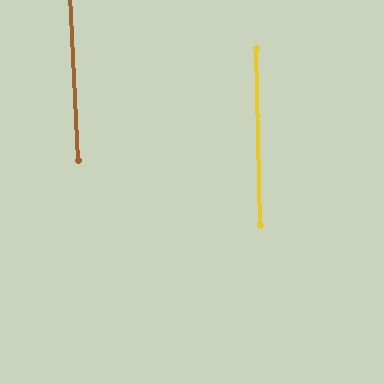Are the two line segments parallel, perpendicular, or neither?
Parallel — their directions differ by only 1.7°.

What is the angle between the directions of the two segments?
Approximately 2 degrees.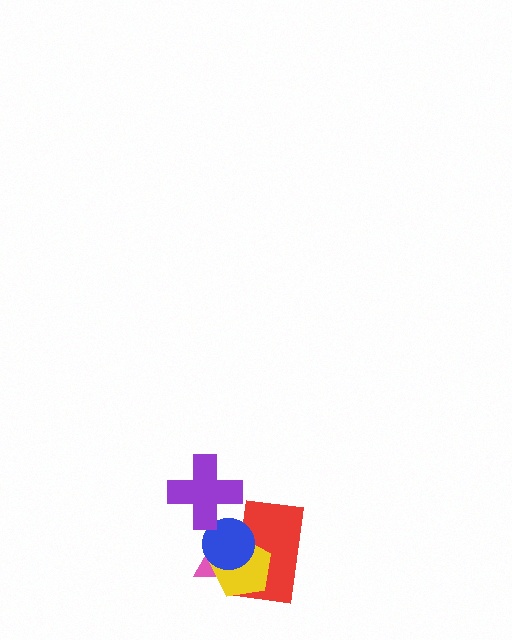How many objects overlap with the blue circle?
3 objects overlap with the blue circle.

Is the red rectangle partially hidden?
Yes, it is partially covered by another shape.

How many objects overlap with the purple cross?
0 objects overlap with the purple cross.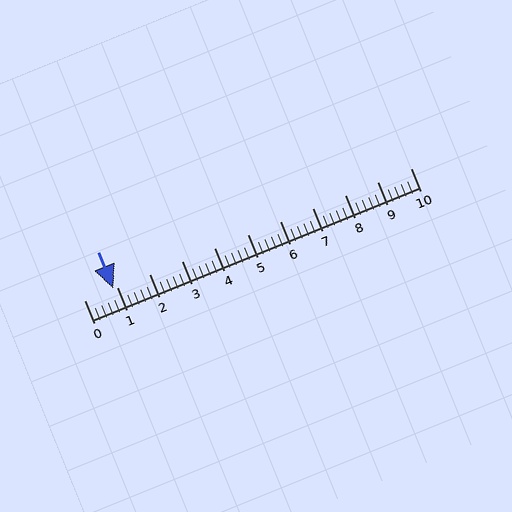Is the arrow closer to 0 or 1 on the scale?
The arrow is closer to 1.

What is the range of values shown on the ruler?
The ruler shows values from 0 to 10.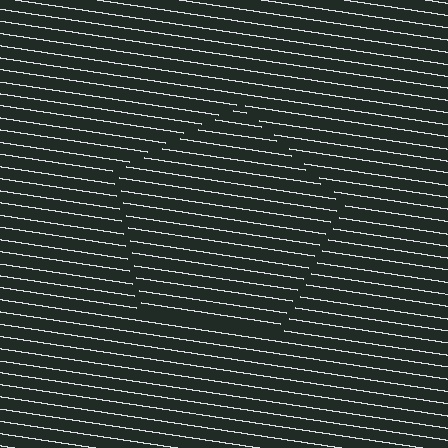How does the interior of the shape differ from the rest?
The interior of the shape contains the same grating, shifted by half a period — the contour is defined by the phase discontinuity where line-ends from the inner and outer gratings abut.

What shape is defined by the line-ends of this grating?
An illusory pentagon. The interior of the shape contains the same grating, shifted by half a period — the contour is defined by the phase discontinuity where line-ends from the inner and outer gratings abut.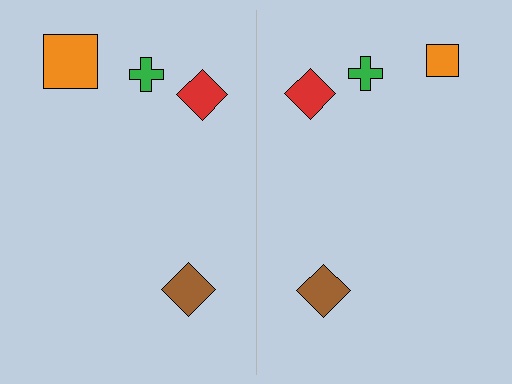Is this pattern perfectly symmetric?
No, the pattern is not perfectly symmetric. The orange square on the right side has a different size than its mirror counterpart.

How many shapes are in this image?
There are 8 shapes in this image.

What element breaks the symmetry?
The orange square on the right side has a different size than its mirror counterpart.